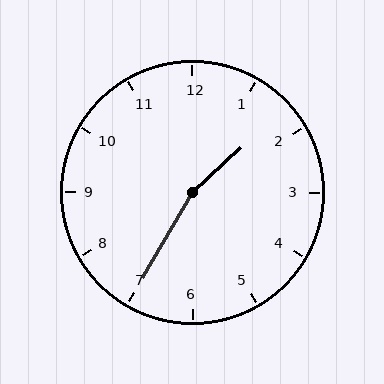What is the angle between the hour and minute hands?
Approximately 162 degrees.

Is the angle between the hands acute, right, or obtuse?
It is obtuse.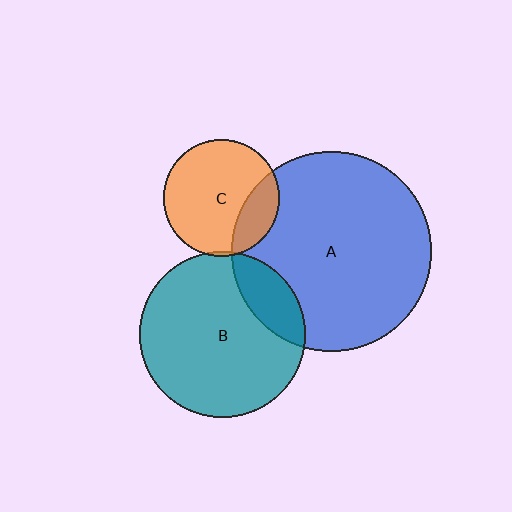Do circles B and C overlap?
Yes.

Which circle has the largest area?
Circle A (blue).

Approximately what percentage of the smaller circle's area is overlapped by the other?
Approximately 5%.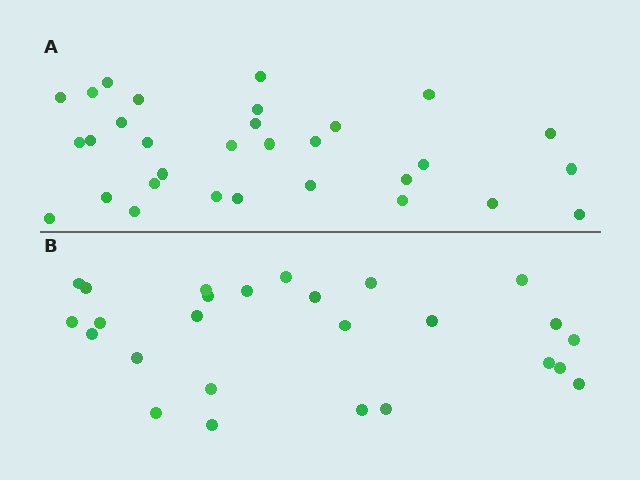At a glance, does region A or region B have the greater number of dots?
Region A (the top region) has more dots.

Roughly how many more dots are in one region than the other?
Region A has about 5 more dots than region B.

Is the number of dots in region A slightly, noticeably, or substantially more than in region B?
Region A has only slightly more — the two regions are fairly close. The ratio is roughly 1.2 to 1.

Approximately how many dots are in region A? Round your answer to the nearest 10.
About 30 dots. (The exact count is 31, which rounds to 30.)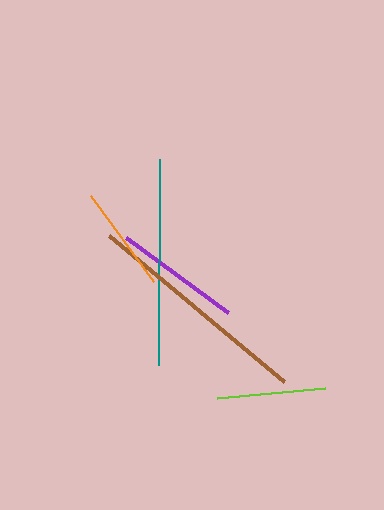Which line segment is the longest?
The brown line is the longest at approximately 228 pixels.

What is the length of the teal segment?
The teal segment is approximately 206 pixels long.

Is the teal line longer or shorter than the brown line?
The brown line is longer than the teal line.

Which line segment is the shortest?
The orange line is the shortest at approximately 106 pixels.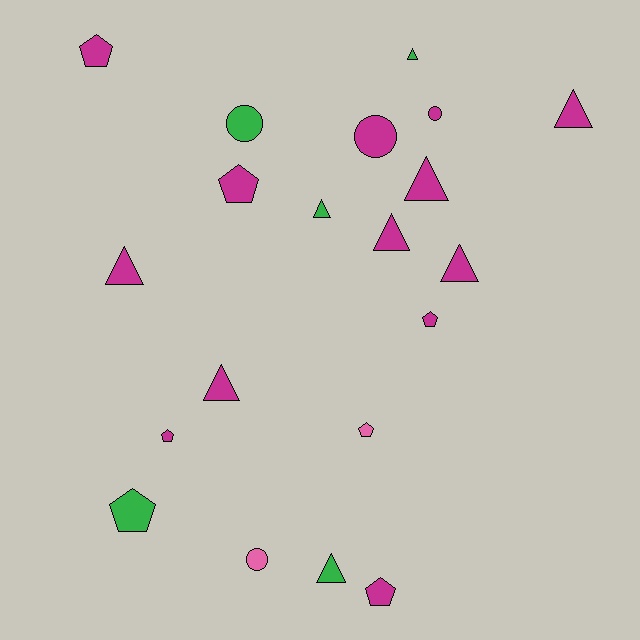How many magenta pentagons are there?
There are 5 magenta pentagons.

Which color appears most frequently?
Magenta, with 13 objects.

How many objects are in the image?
There are 20 objects.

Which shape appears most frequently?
Triangle, with 9 objects.